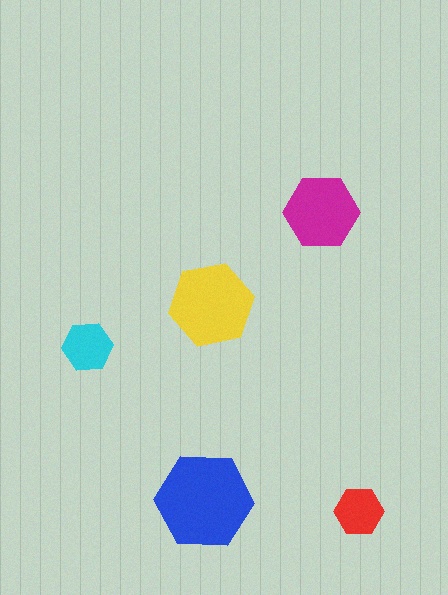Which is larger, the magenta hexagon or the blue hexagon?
The blue one.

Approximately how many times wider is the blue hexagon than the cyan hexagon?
About 2 times wider.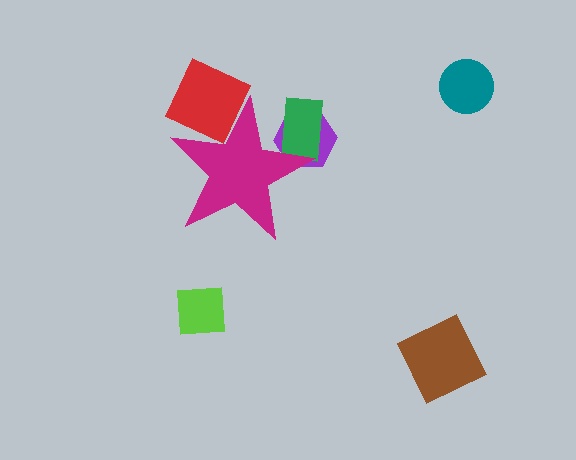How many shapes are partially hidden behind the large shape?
3 shapes are partially hidden.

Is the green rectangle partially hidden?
Yes, the green rectangle is partially hidden behind the magenta star.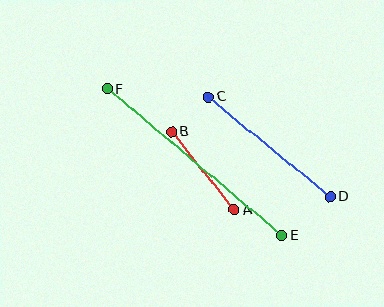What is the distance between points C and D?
The distance is approximately 158 pixels.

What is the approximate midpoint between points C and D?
The midpoint is at approximately (269, 147) pixels.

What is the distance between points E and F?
The distance is approximately 228 pixels.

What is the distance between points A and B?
The distance is approximately 100 pixels.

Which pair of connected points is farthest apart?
Points E and F are farthest apart.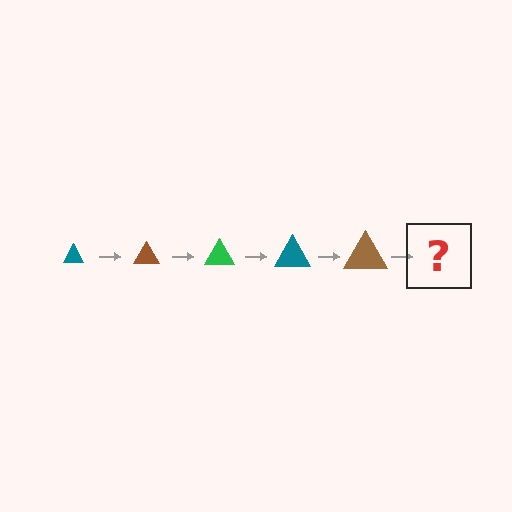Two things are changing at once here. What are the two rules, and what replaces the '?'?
The two rules are that the triangle grows larger each step and the color cycles through teal, brown, and green. The '?' should be a green triangle, larger than the previous one.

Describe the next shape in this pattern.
It should be a green triangle, larger than the previous one.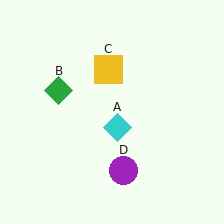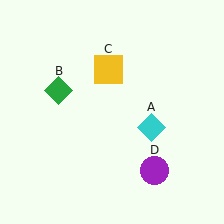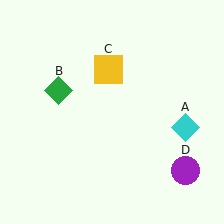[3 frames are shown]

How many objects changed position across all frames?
2 objects changed position: cyan diamond (object A), purple circle (object D).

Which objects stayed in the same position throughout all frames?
Green diamond (object B) and yellow square (object C) remained stationary.